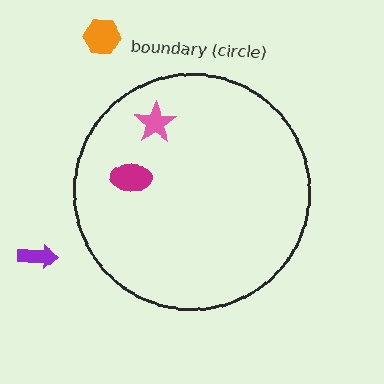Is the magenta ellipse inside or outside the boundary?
Inside.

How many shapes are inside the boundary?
2 inside, 2 outside.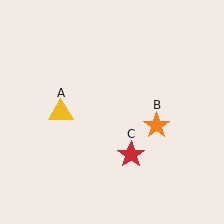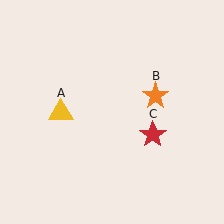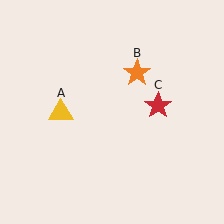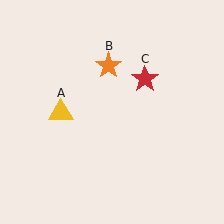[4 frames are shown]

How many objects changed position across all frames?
2 objects changed position: orange star (object B), red star (object C).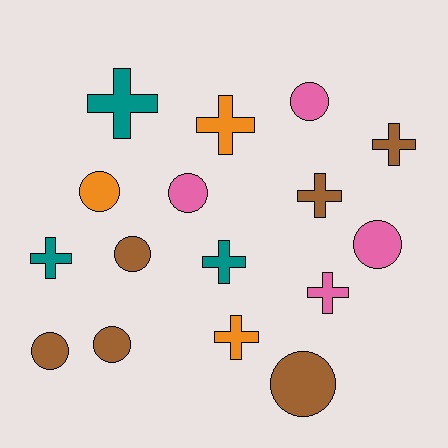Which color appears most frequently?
Brown, with 6 objects.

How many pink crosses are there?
There is 1 pink cross.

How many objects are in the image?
There are 16 objects.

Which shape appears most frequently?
Cross, with 8 objects.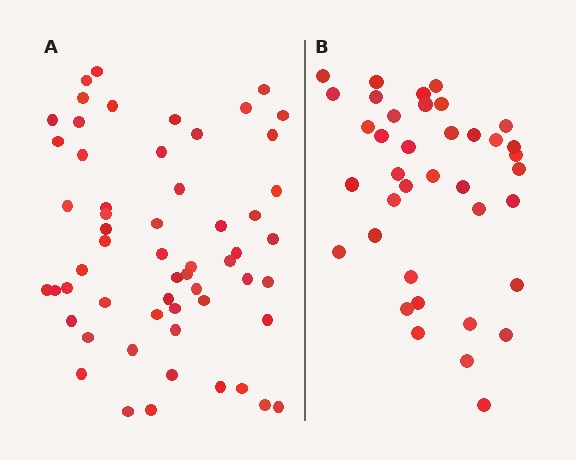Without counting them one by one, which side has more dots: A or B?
Region A (the left region) has more dots.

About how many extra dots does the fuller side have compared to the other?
Region A has approximately 20 more dots than region B.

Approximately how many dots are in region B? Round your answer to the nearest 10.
About 40 dots. (The exact count is 38, which rounds to 40.)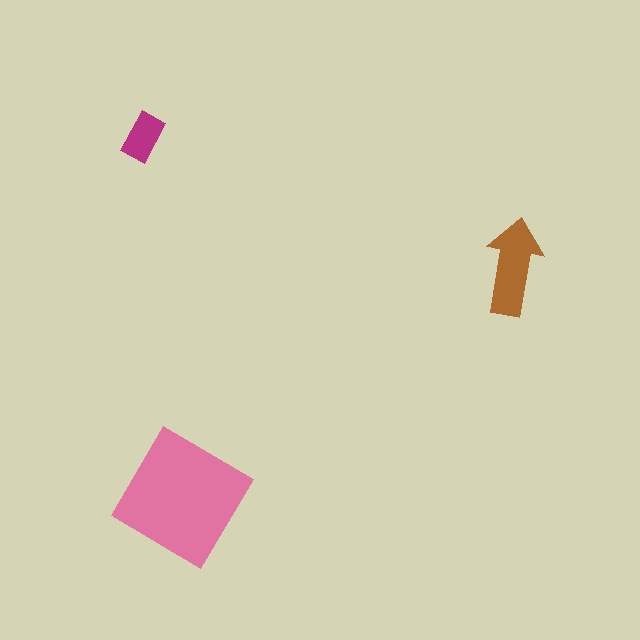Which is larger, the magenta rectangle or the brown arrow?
The brown arrow.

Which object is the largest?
The pink diamond.